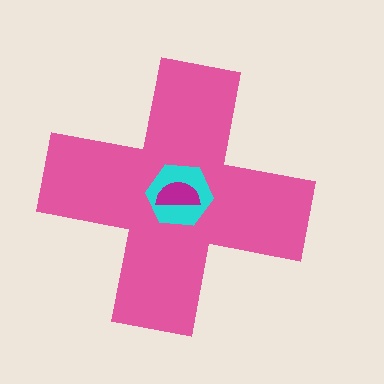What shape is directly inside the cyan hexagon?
The magenta semicircle.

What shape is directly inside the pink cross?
The cyan hexagon.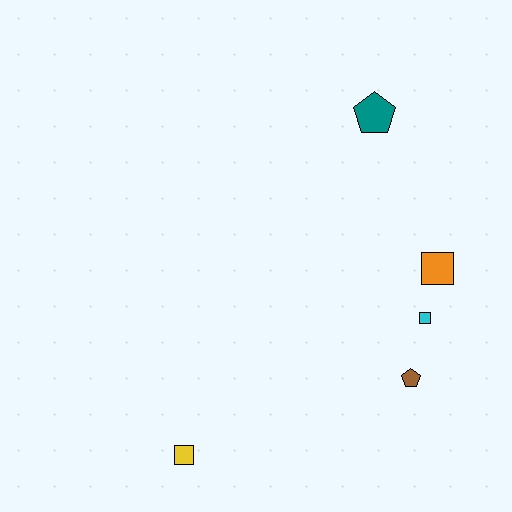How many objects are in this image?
There are 5 objects.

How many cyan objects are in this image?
There is 1 cyan object.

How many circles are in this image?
There are no circles.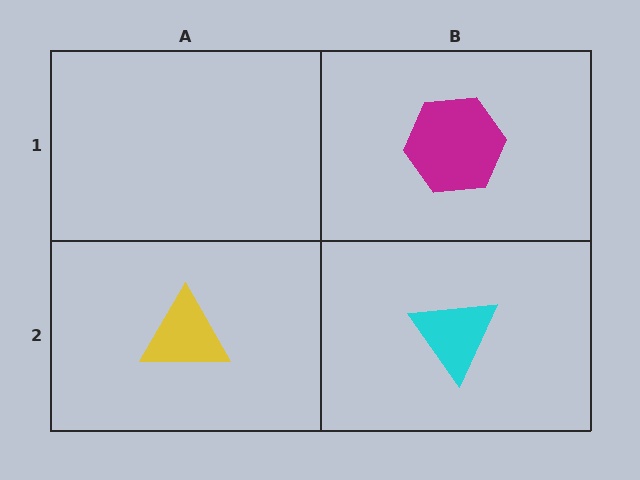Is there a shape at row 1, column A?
No, that cell is empty.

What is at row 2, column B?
A cyan triangle.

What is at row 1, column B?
A magenta hexagon.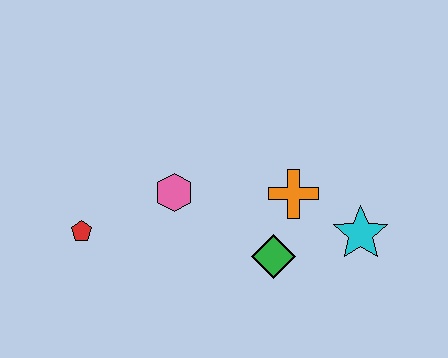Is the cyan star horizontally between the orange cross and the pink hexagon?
No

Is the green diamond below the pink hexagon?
Yes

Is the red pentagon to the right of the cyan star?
No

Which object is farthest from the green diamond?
The red pentagon is farthest from the green diamond.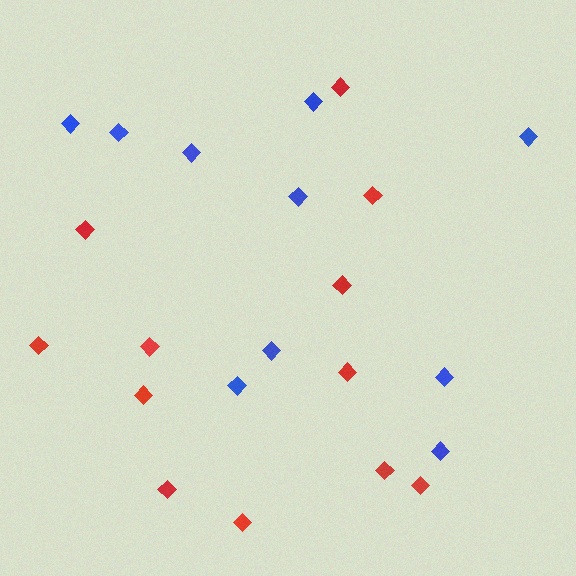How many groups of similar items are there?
There are 2 groups: one group of blue diamonds (10) and one group of red diamonds (12).